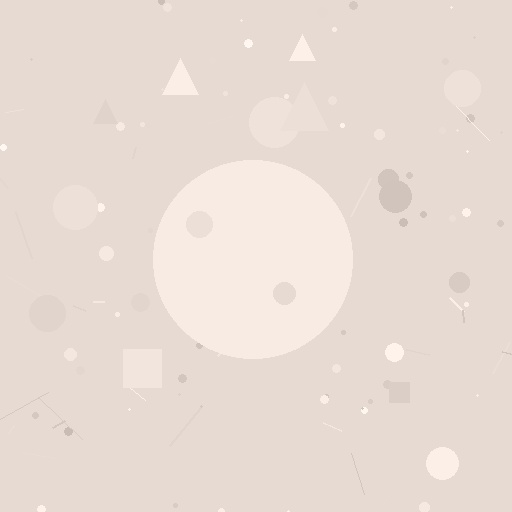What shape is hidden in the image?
A circle is hidden in the image.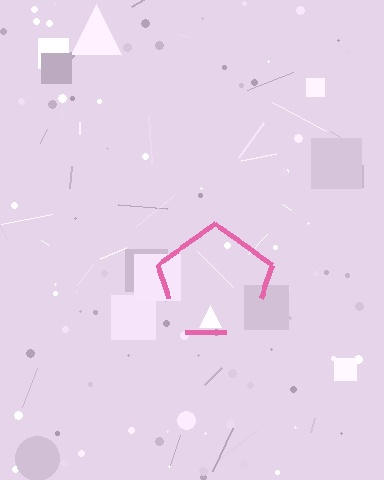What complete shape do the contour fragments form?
The contour fragments form a pentagon.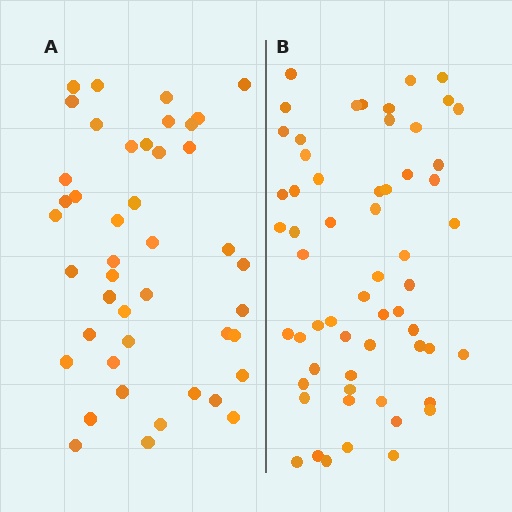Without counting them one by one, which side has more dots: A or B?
Region B (the right region) has more dots.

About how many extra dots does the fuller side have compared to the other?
Region B has approximately 15 more dots than region A.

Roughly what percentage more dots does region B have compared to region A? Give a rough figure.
About 35% more.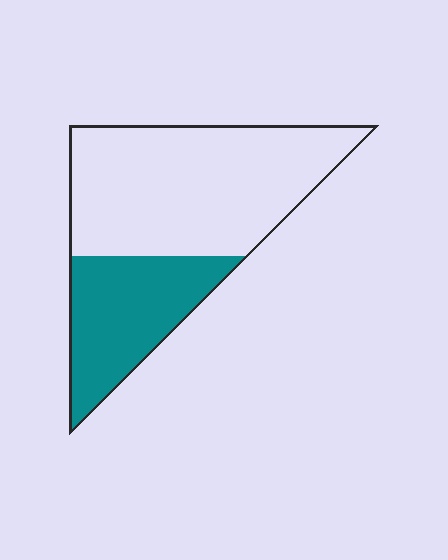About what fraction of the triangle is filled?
About one third (1/3).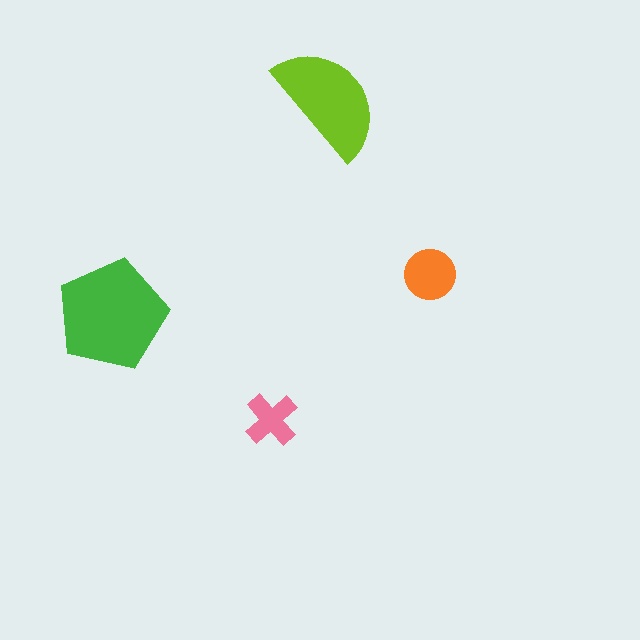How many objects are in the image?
There are 4 objects in the image.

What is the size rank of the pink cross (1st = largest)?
4th.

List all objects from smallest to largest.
The pink cross, the orange circle, the lime semicircle, the green pentagon.